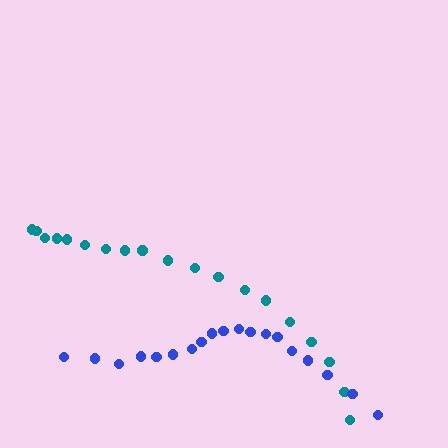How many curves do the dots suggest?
There are 2 distinct paths.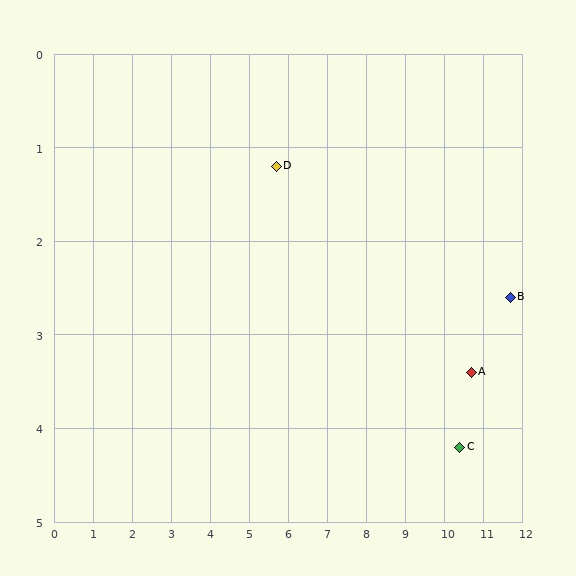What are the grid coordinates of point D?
Point D is at approximately (5.7, 1.2).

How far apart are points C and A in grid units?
Points C and A are about 0.9 grid units apart.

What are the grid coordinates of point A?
Point A is at approximately (10.7, 3.4).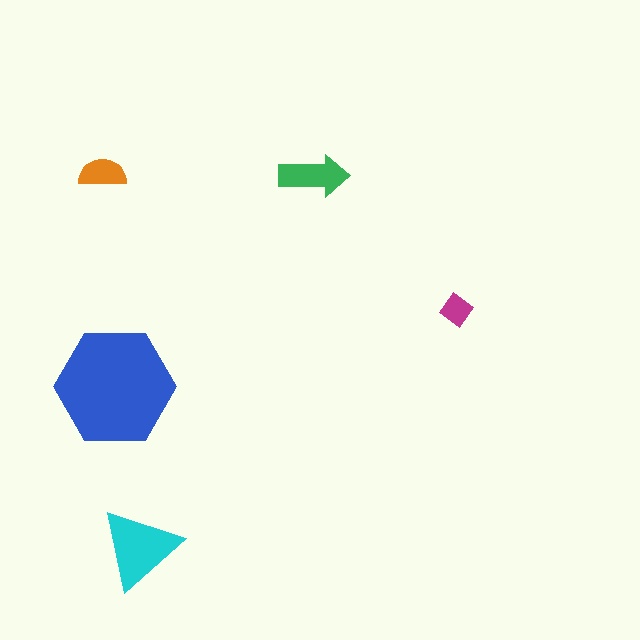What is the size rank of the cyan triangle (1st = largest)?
2nd.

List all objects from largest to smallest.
The blue hexagon, the cyan triangle, the green arrow, the orange semicircle, the magenta diamond.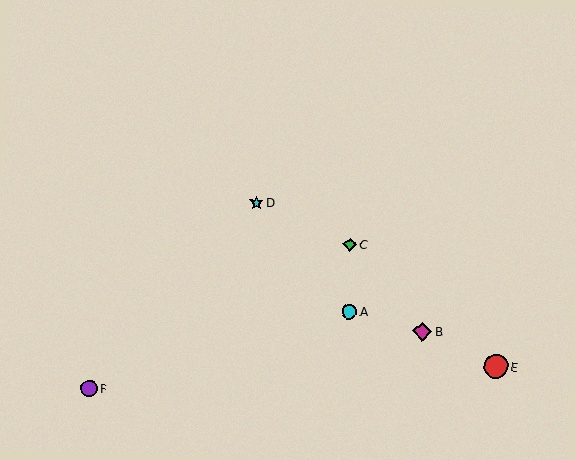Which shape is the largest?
The red circle (labeled E) is the largest.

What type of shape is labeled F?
Shape F is a purple circle.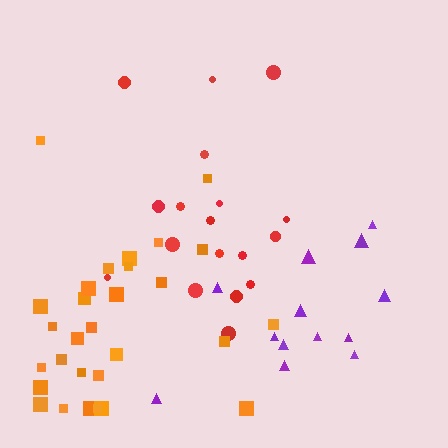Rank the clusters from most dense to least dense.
orange, red, purple.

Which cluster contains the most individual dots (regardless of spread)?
Orange (29).